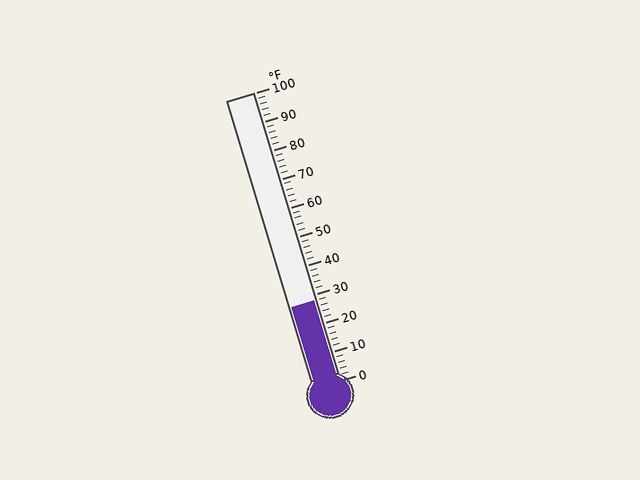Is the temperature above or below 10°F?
The temperature is above 10°F.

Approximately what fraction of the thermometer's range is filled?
The thermometer is filled to approximately 30% of its range.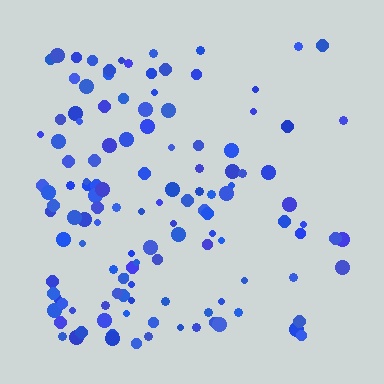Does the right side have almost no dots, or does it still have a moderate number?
Still a moderate number, just noticeably fewer than the left.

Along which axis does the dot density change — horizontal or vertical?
Horizontal.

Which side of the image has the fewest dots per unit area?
The right.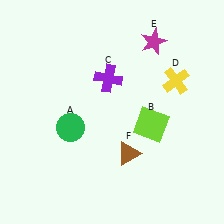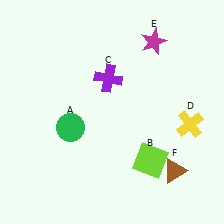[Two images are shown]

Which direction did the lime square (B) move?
The lime square (B) moved down.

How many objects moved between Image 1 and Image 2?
3 objects moved between the two images.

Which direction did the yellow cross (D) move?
The yellow cross (D) moved down.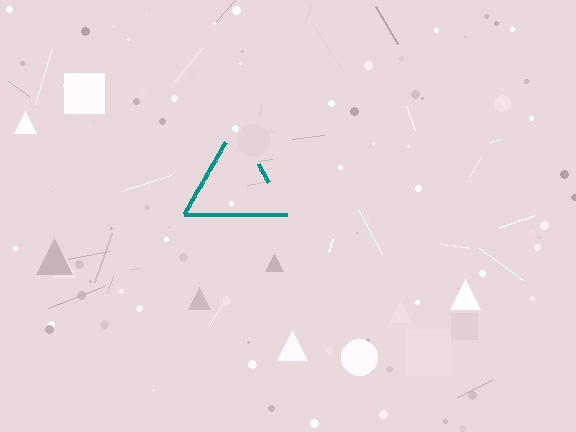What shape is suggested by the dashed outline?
The dashed outline suggests a triangle.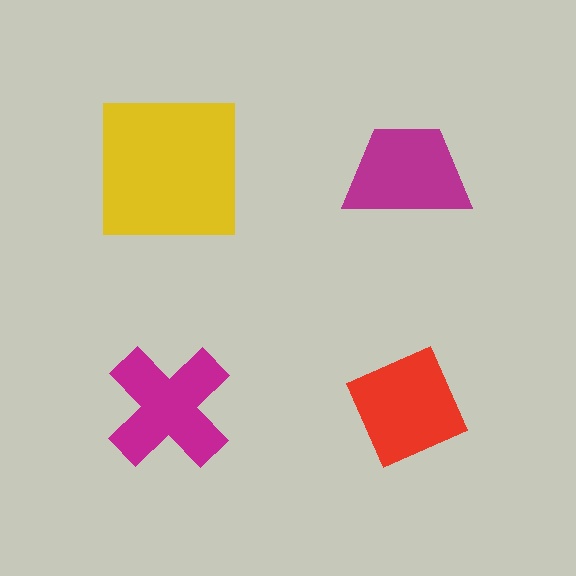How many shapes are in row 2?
2 shapes.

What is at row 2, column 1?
A magenta cross.